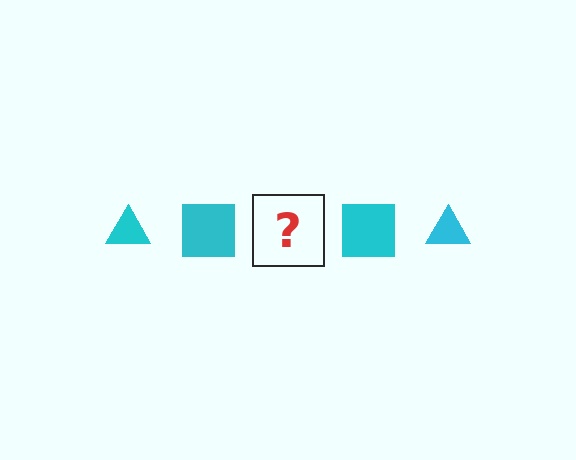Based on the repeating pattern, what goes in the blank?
The blank should be a cyan triangle.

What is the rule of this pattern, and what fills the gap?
The rule is that the pattern cycles through triangle, square shapes in cyan. The gap should be filled with a cyan triangle.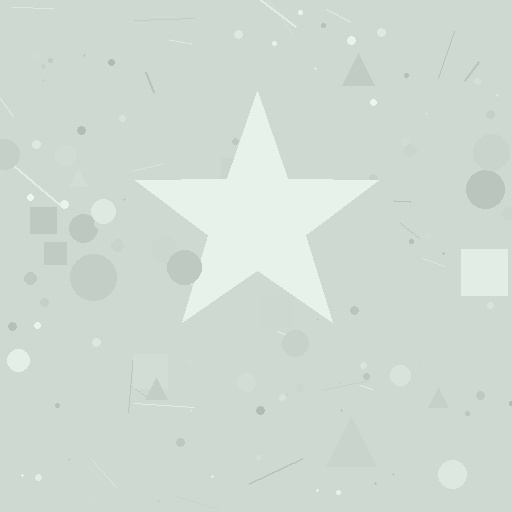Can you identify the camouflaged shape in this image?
The camouflaged shape is a star.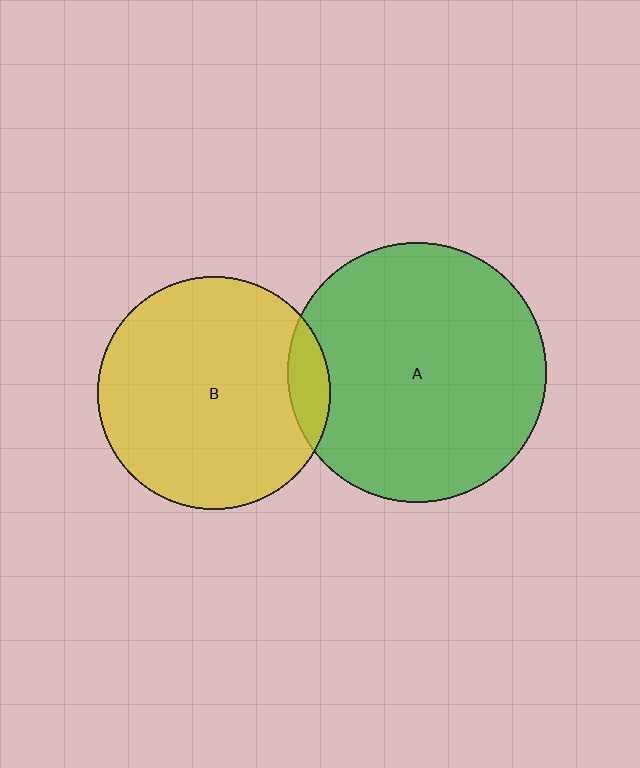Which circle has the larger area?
Circle A (green).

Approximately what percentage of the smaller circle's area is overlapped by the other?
Approximately 10%.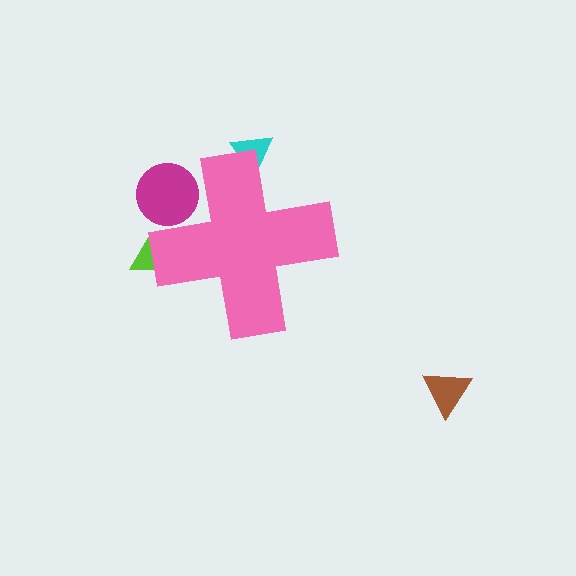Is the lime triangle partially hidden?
Yes, the lime triangle is partially hidden behind the pink cross.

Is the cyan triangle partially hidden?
Yes, the cyan triangle is partially hidden behind the pink cross.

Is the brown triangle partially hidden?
No, the brown triangle is fully visible.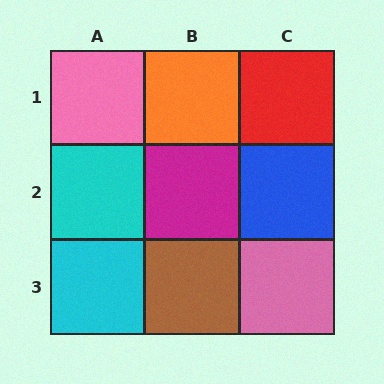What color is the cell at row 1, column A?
Pink.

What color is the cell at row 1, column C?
Red.